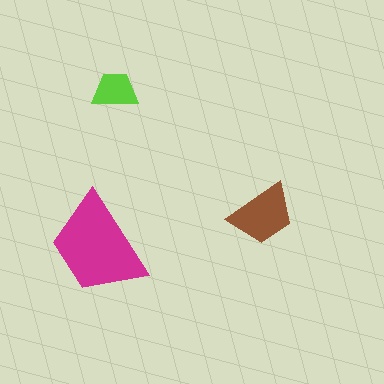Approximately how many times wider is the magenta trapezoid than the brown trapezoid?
About 1.5 times wider.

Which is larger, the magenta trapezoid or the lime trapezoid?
The magenta one.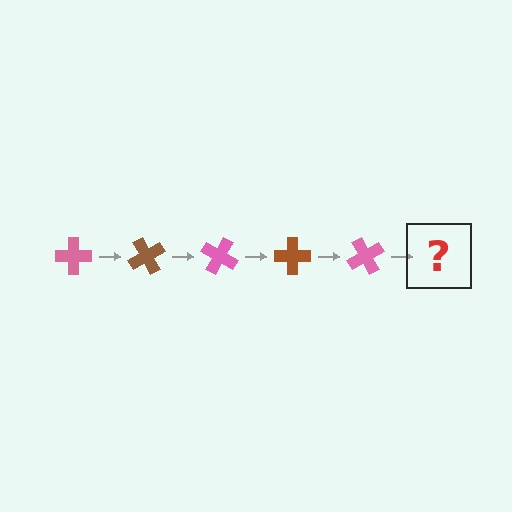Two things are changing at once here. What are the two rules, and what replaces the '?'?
The two rules are that it rotates 60 degrees each step and the color cycles through pink and brown. The '?' should be a brown cross, rotated 300 degrees from the start.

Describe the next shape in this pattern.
It should be a brown cross, rotated 300 degrees from the start.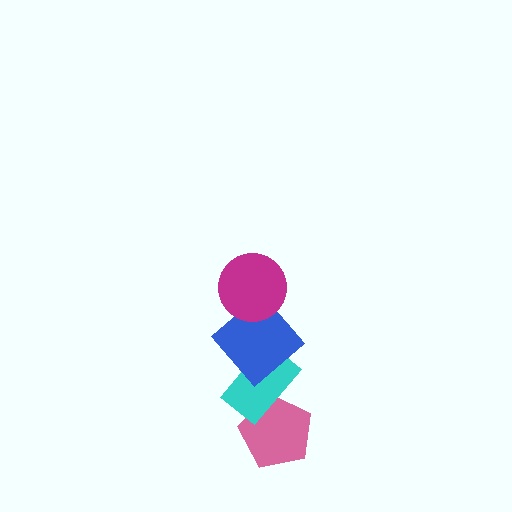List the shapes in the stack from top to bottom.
From top to bottom: the magenta circle, the blue diamond, the cyan rectangle, the pink pentagon.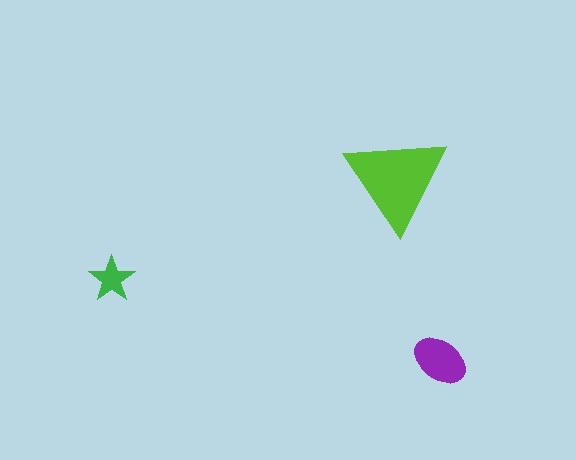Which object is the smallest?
The green star.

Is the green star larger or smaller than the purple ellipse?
Smaller.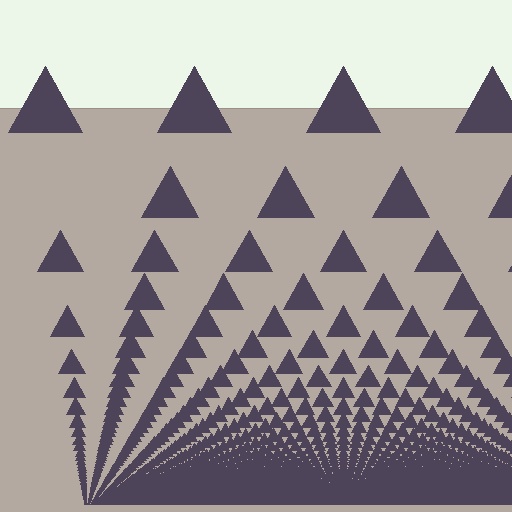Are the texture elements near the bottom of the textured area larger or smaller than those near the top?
Smaller. The gradient is inverted — elements near the bottom are smaller and denser.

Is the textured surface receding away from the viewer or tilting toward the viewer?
The surface appears to tilt toward the viewer. Texture elements get larger and sparser toward the top.